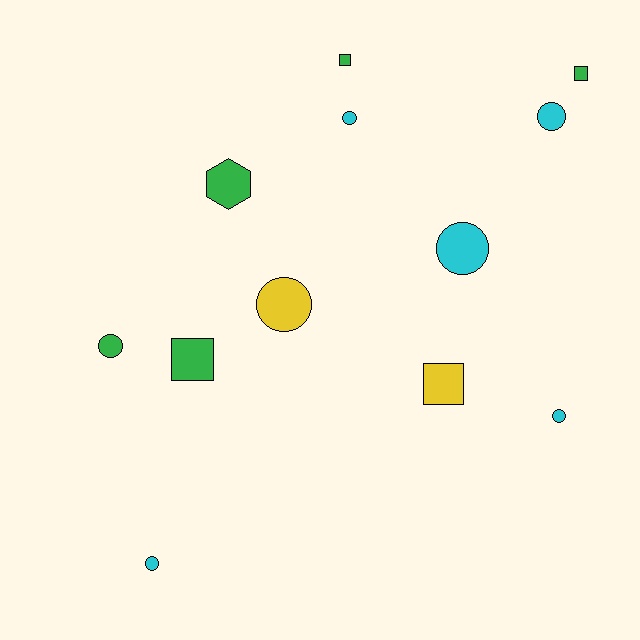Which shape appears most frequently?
Circle, with 7 objects.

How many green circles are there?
There is 1 green circle.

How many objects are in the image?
There are 12 objects.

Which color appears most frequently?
Cyan, with 5 objects.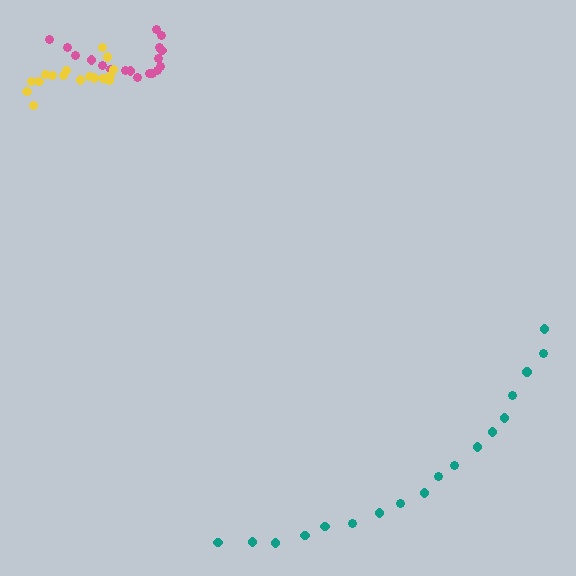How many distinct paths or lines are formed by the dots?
There are 3 distinct paths.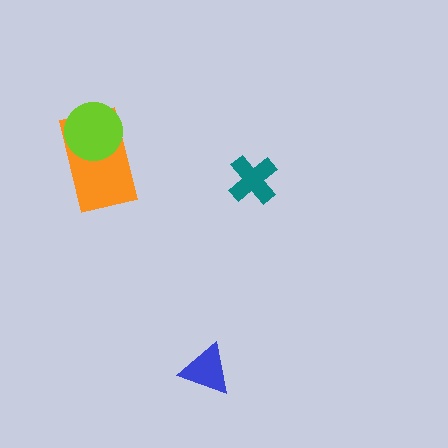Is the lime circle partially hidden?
No, no other shape covers it.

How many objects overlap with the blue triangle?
0 objects overlap with the blue triangle.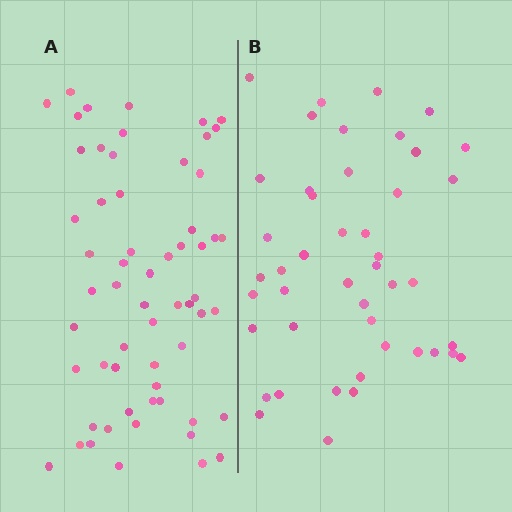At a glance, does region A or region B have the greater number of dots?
Region A (the left region) has more dots.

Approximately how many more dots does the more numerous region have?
Region A has approximately 15 more dots than region B.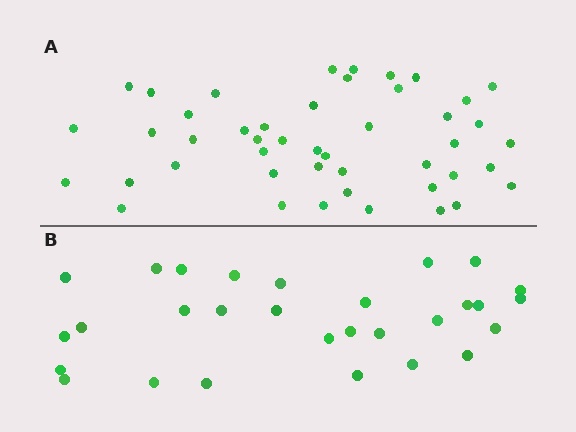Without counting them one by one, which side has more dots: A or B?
Region A (the top region) has more dots.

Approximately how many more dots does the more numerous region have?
Region A has approximately 15 more dots than region B.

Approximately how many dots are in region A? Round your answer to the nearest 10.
About 50 dots. (The exact count is 46, which rounds to 50.)